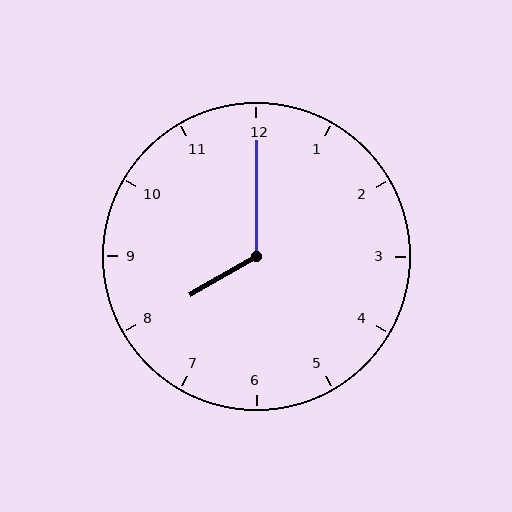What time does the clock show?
8:00.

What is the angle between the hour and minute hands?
Approximately 120 degrees.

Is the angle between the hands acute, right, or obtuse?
It is obtuse.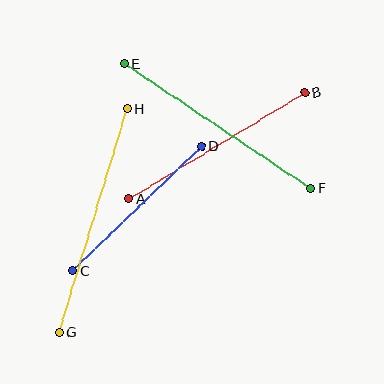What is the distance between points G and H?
The distance is approximately 234 pixels.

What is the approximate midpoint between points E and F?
The midpoint is at approximately (218, 126) pixels.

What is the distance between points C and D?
The distance is approximately 179 pixels.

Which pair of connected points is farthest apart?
Points G and H are farthest apart.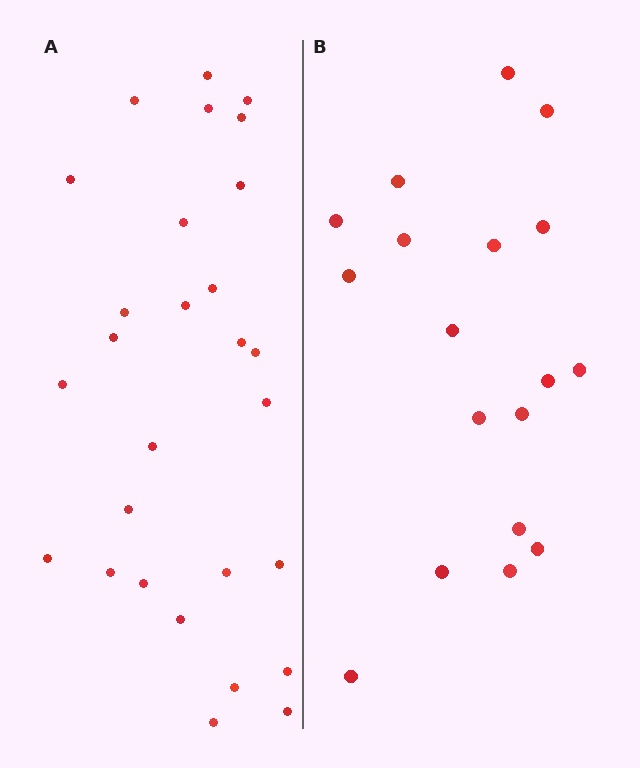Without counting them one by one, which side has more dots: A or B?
Region A (the left region) has more dots.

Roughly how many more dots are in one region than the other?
Region A has roughly 10 or so more dots than region B.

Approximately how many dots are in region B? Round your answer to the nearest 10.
About 20 dots. (The exact count is 18, which rounds to 20.)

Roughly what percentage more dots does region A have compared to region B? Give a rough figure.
About 55% more.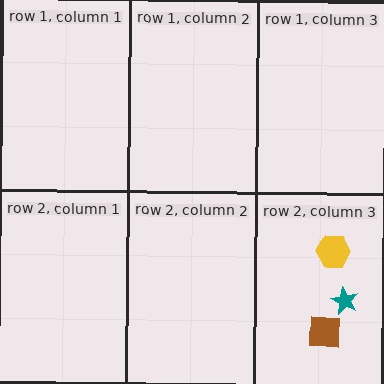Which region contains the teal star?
The row 2, column 3 region.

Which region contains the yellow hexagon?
The row 2, column 3 region.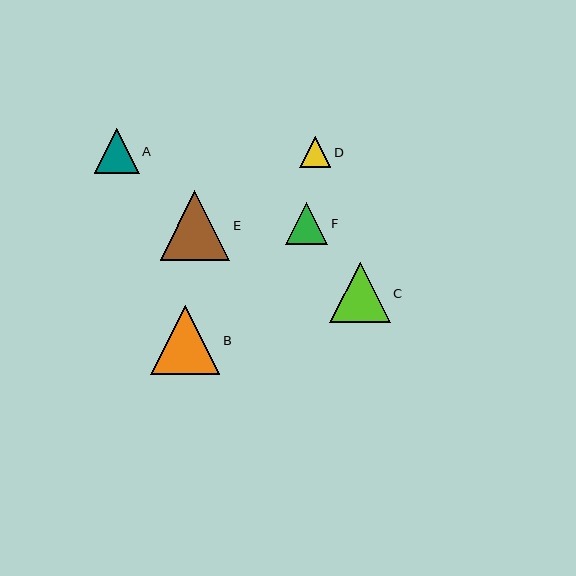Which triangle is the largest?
Triangle E is the largest with a size of approximately 70 pixels.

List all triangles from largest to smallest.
From largest to smallest: E, B, C, A, F, D.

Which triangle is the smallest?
Triangle D is the smallest with a size of approximately 31 pixels.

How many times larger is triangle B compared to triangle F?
Triangle B is approximately 1.7 times the size of triangle F.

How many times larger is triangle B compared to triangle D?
Triangle B is approximately 2.2 times the size of triangle D.